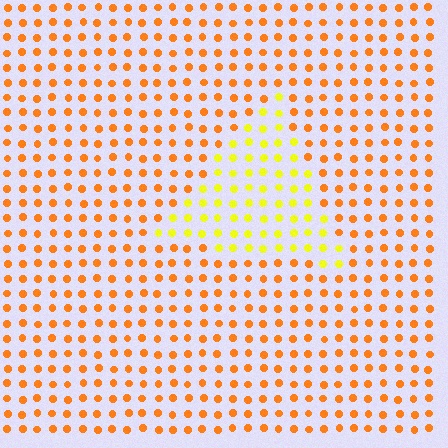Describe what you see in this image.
The image is filled with small orange elements in a uniform arrangement. A triangle-shaped region is visible where the elements are tinted to a slightly different hue, forming a subtle color boundary.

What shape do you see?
I see a triangle.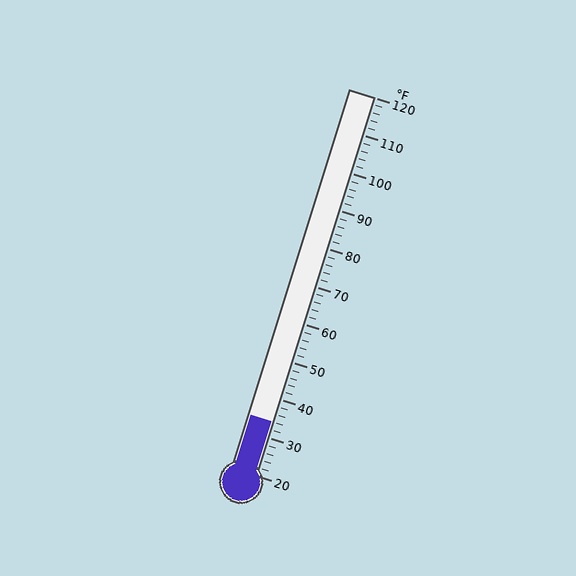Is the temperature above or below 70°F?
The temperature is below 70°F.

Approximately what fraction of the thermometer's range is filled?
The thermometer is filled to approximately 15% of its range.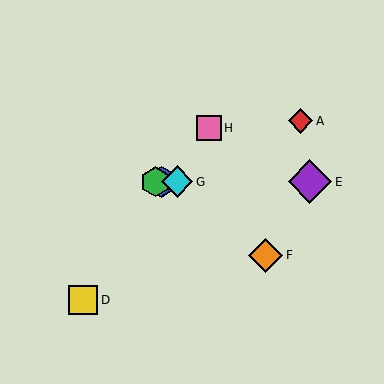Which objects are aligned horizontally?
Objects B, C, E, G are aligned horizontally.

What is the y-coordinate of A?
Object A is at y≈121.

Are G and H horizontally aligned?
No, G is at y≈182 and H is at y≈128.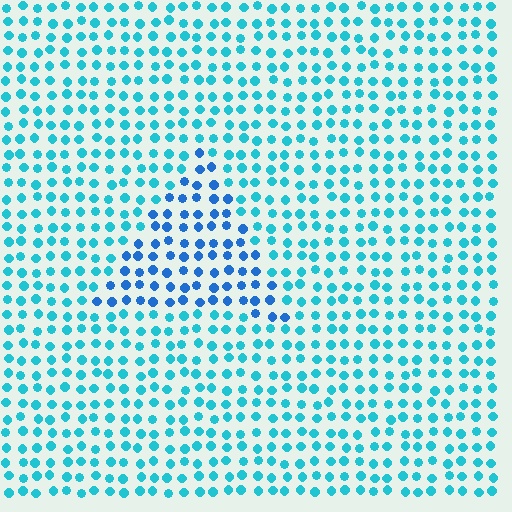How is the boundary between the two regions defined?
The boundary is defined purely by a slight shift in hue (about 30 degrees). Spacing, size, and orientation are identical on both sides.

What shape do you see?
I see a triangle.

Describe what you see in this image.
The image is filled with small cyan elements in a uniform arrangement. A triangle-shaped region is visible where the elements are tinted to a slightly different hue, forming a subtle color boundary.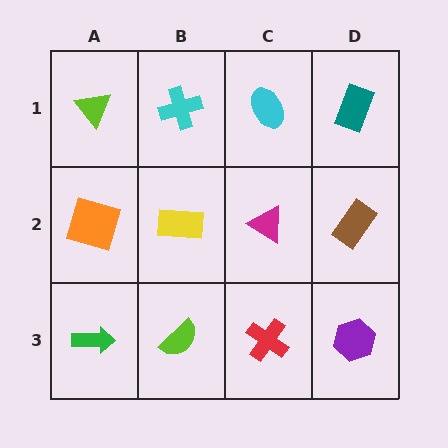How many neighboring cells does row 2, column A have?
3.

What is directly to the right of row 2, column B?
A magenta triangle.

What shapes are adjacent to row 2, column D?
A teal rectangle (row 1, column D), a purple hexagon (row 3, column D), a magenta triangle (row 2, column C).